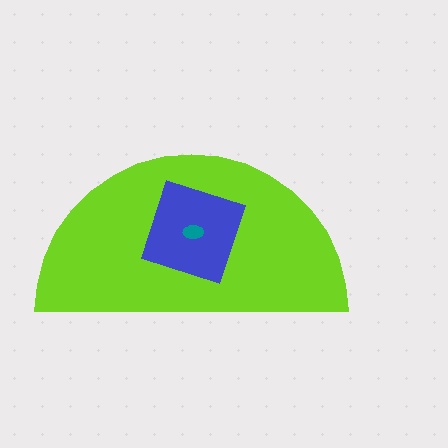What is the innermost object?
The teal ellipse.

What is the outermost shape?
The lime semicircle.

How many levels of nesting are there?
3.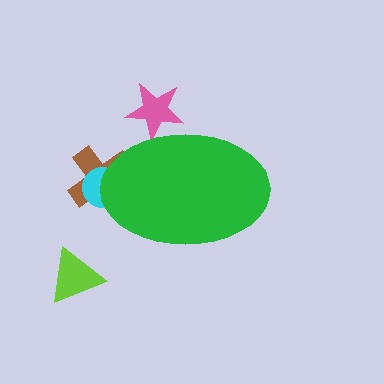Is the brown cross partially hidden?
Yes, the brown cross is partially hidden behind the green ellipse.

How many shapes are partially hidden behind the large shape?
3 shapes are partially hidden.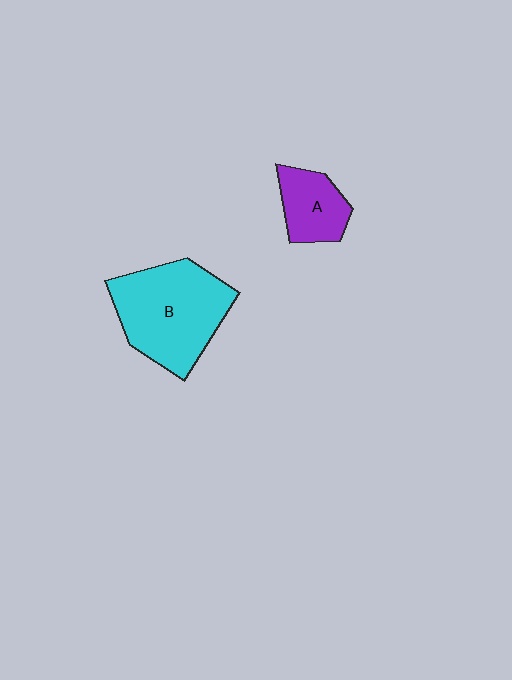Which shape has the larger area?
Shape B (cyan).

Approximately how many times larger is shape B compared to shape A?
Approximately 2.2 times.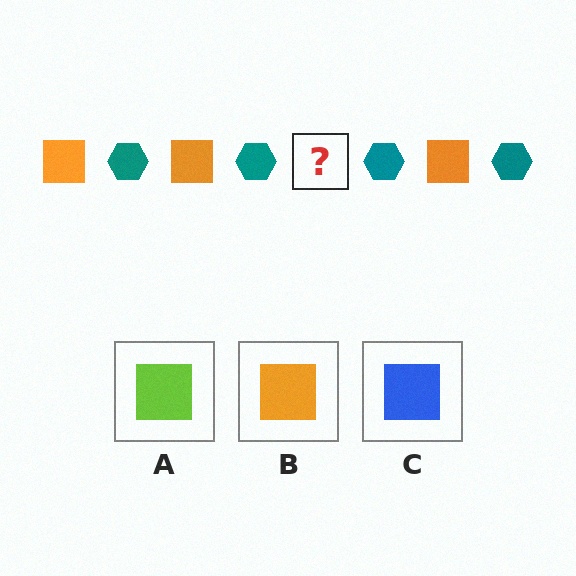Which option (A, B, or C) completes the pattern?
B.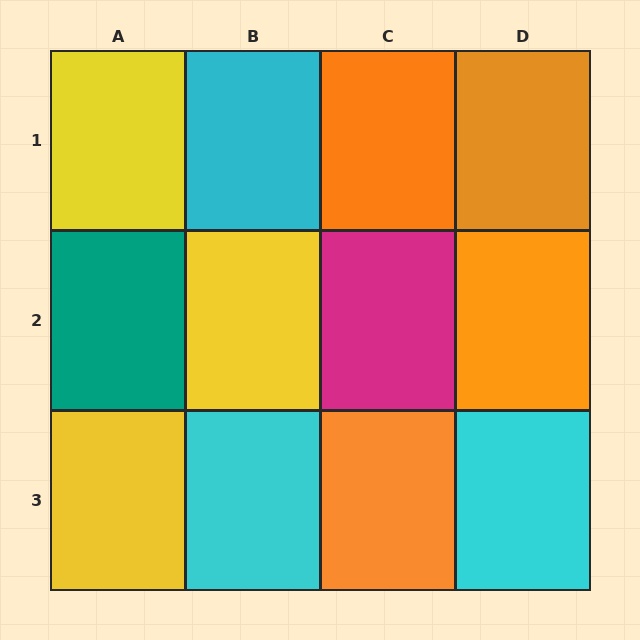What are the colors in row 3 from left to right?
Yellow, cyan, orange, cyan.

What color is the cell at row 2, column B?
Yellow.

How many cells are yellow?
3 cells are yellow.